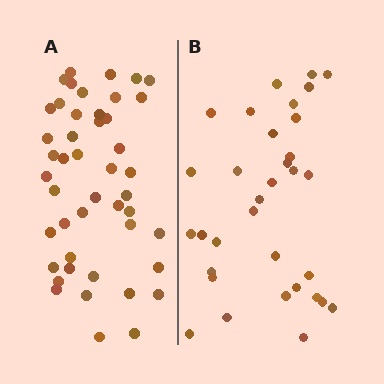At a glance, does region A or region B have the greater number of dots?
Region A (the left region) has more dots.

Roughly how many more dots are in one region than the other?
Region A has approximately 15 more dots than region B.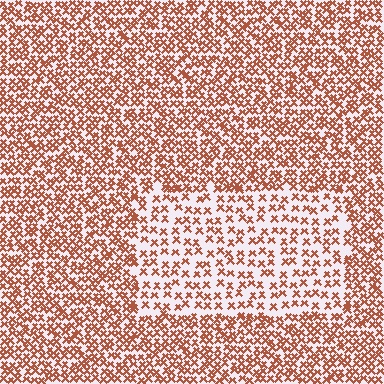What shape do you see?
I see a rectangle.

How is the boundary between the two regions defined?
The boundary is defined by a change in element density (approximately 2.0x ratio). All elements are the same color, size, and shape.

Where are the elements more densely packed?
The elements are more densely packed outside the rectangle boundary.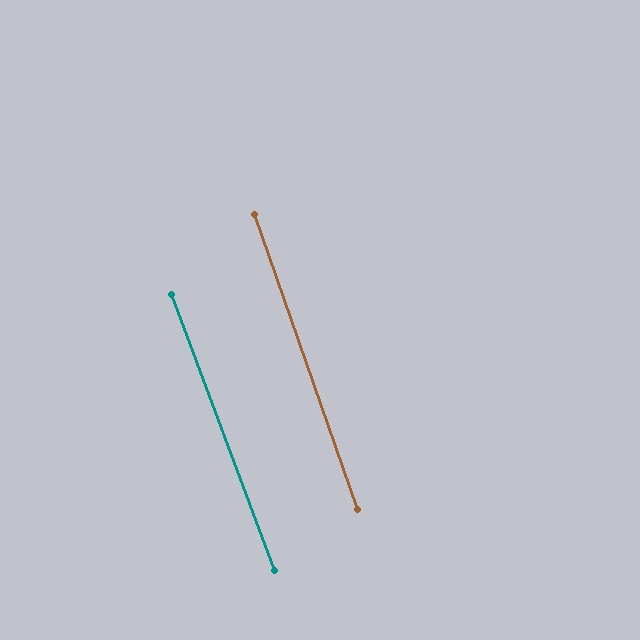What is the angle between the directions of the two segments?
Approximately 1 degree.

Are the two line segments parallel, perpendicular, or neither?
Parallel — their directions differ by only 1.3°.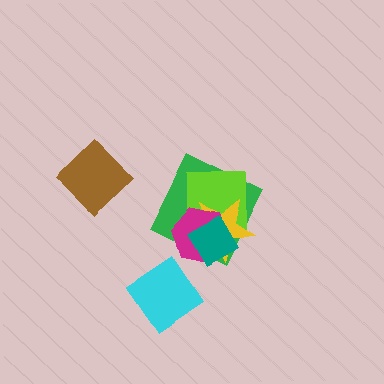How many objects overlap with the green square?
4 objects overlap with the green square.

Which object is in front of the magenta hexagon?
The teal diamond is in front of the magenta hexagon.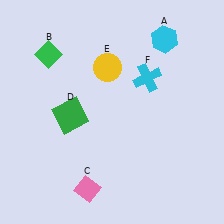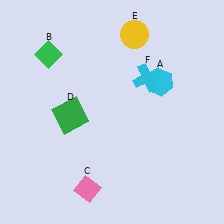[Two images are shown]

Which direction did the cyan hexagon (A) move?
The cyan hexagon (A) moved down.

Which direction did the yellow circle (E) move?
The yellow circle (E) moved up.